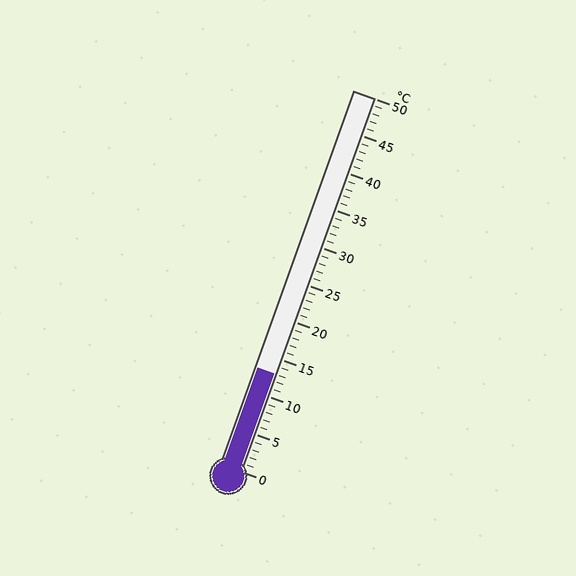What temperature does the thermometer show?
The thermometer shows approximately 13°C.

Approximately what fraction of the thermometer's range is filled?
The thermometer is filled to approximately 25% of its range.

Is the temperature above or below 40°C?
The temperature is below 40°C.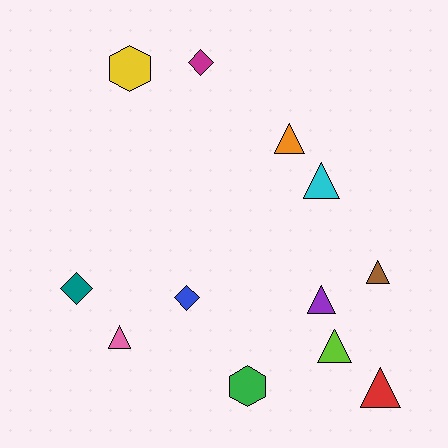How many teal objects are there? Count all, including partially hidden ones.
There is 1 teal object.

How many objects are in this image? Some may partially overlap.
There are 12 objects.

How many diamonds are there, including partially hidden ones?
There are 3 diamonds.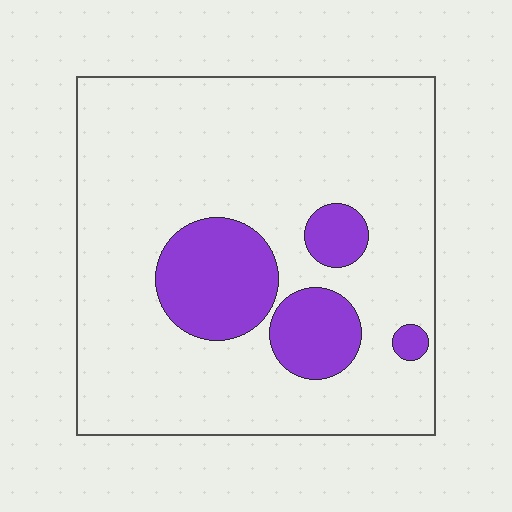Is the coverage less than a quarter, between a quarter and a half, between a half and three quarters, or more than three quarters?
Less than a quarter.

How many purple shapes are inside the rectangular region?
4.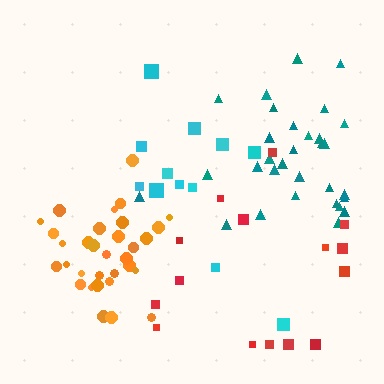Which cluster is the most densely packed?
Orange.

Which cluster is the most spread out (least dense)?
Cyan.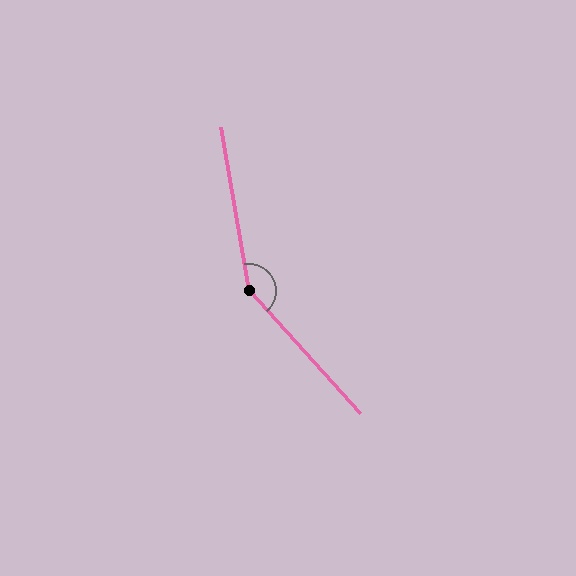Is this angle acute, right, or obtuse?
It is obtuse.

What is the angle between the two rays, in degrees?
Approximately 147 degrees.